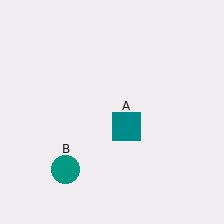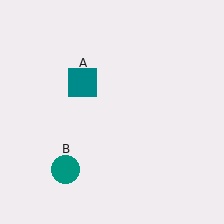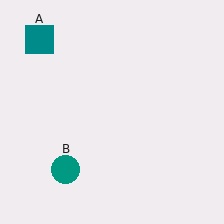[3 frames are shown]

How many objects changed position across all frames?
1 object changed position: teal square (object A).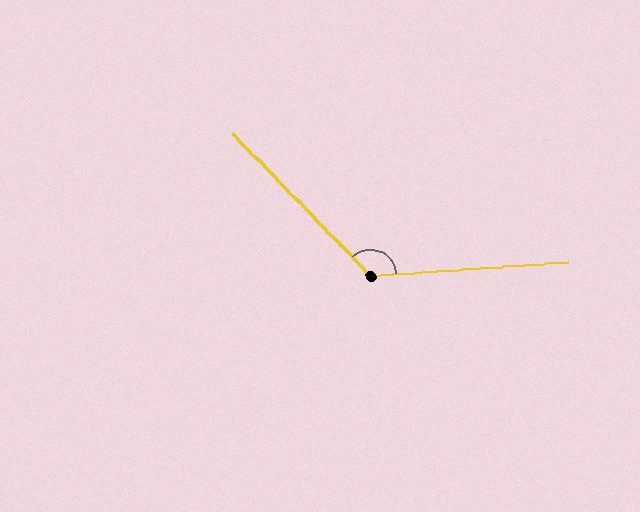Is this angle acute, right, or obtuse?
It is obtuse.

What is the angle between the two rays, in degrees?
Approximately 130 degrees.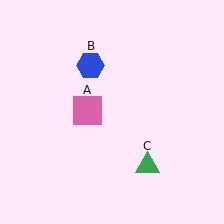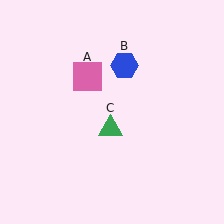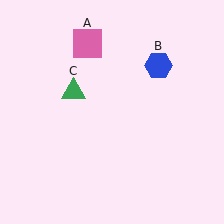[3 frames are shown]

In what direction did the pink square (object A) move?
The pink square (object A) moved up.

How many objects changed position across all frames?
3 objects changed position: pink square (object A), blue hexagon (object B), green triangle (object C).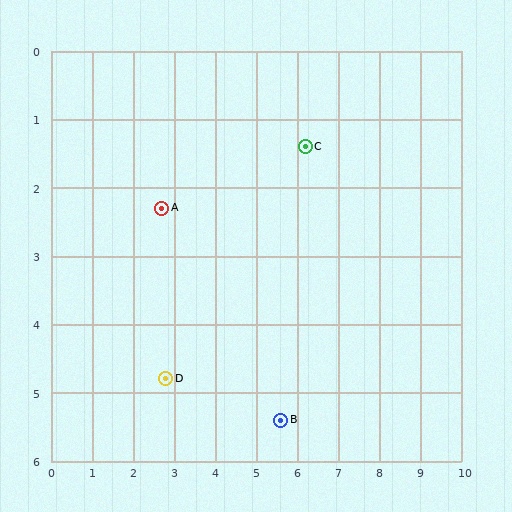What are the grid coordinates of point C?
Point C is at approximately (6.2, 1.4).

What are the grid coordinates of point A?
Point A is at approximately (2.7, 2.3).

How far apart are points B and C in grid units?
Points B and C are about 4.0 grid units apart.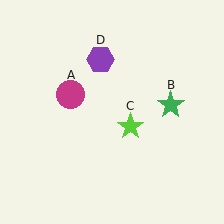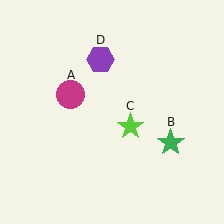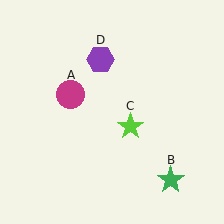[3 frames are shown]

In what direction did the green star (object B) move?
The green star (object B) moved down.